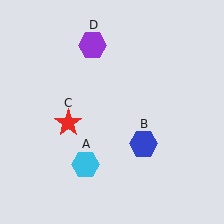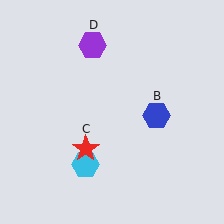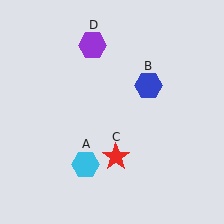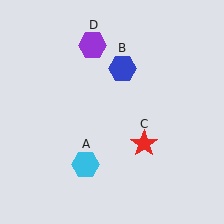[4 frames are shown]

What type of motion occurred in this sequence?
The blue hexagon (object B), red star (object C) rotated counterclockwise around the center of the scene.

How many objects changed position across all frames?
2 objects changed position: blue hexagon (object B), red star (object C).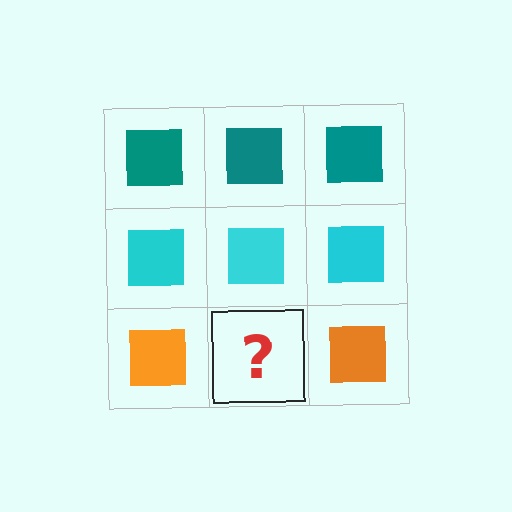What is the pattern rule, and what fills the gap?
The rule is that each row has a consistent color. The gap should be filled with an orange square.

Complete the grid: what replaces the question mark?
The question mark should be replaced with an orange square.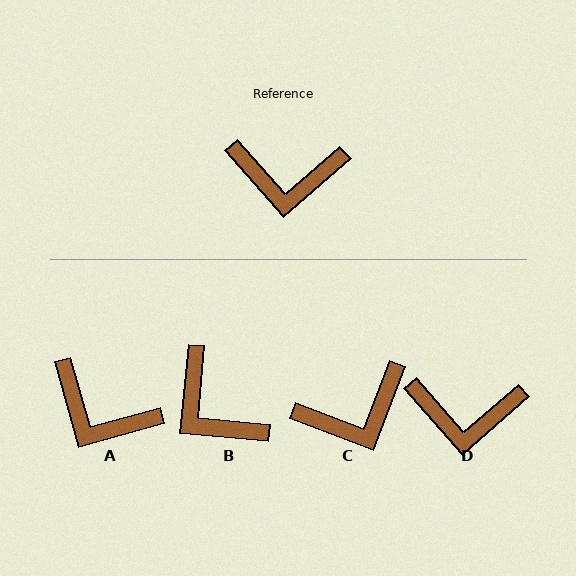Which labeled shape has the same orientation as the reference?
D.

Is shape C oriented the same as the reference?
No, it is off by about 28 degrees.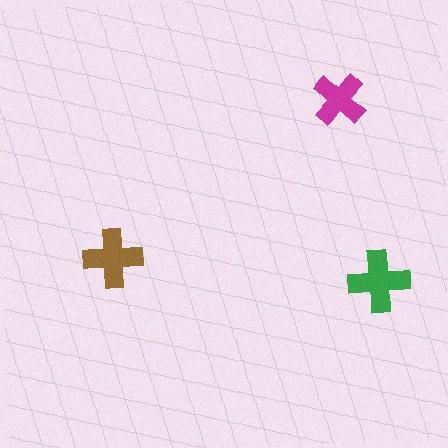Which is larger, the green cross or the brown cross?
The green one.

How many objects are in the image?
There are 3 objects in the image.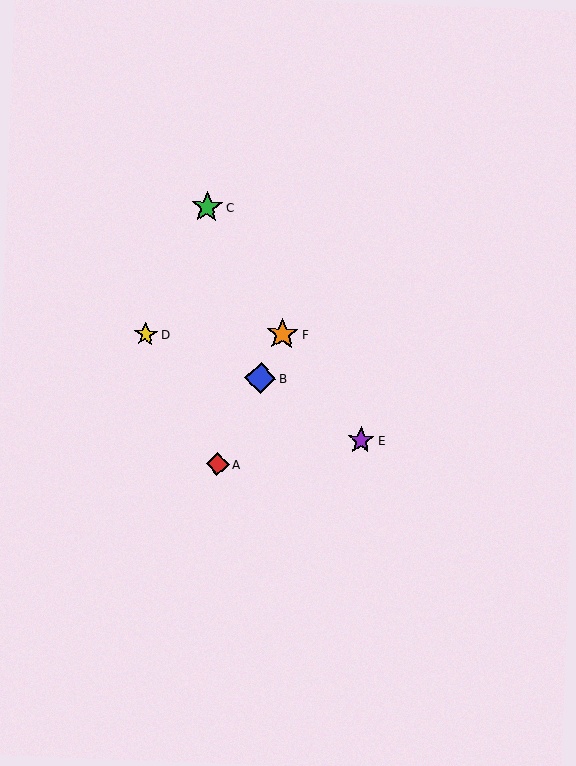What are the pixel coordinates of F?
Object F is at (282, 334).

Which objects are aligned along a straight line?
Objects A, B, F are aligned along a straight line.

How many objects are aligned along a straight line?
3 objects (A, B, F) are aligned along a straight line.